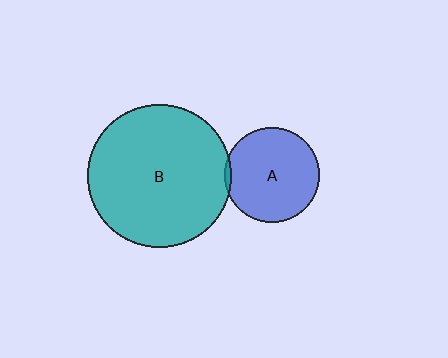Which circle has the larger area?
Circle B (teal).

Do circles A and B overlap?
Yes.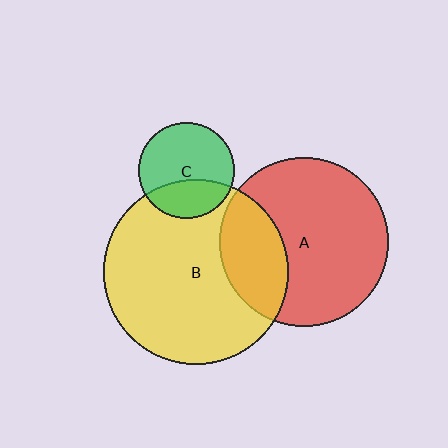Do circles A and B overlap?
Yes.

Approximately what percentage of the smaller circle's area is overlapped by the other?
Approximately 25%.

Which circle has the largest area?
Circle B (yellow).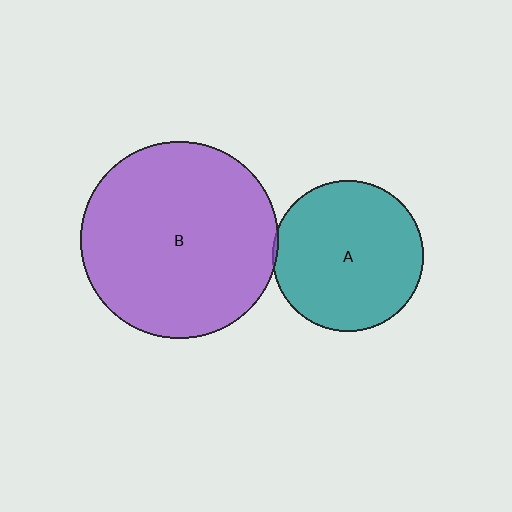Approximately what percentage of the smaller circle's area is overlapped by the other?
Approximately 5%.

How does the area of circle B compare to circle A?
Approximately 1.7 times.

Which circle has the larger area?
Circle B (purple).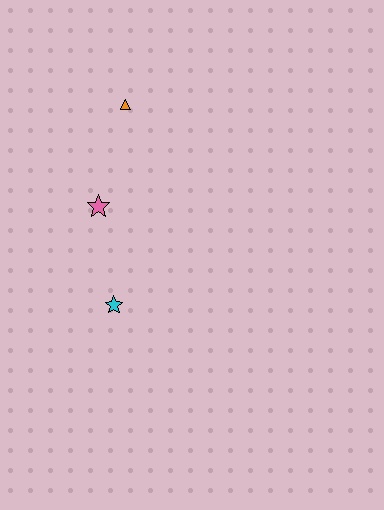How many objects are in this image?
There are 3 objects.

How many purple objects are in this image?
There are no purple objects.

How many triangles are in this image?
There is 1 triangle.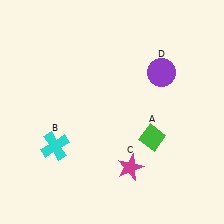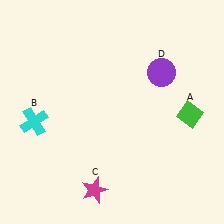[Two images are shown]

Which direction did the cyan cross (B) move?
The cyan cross (B) moved up.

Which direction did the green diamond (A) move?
The green diamond (A) moved right.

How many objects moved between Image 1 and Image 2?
3 objects moved between the two images.